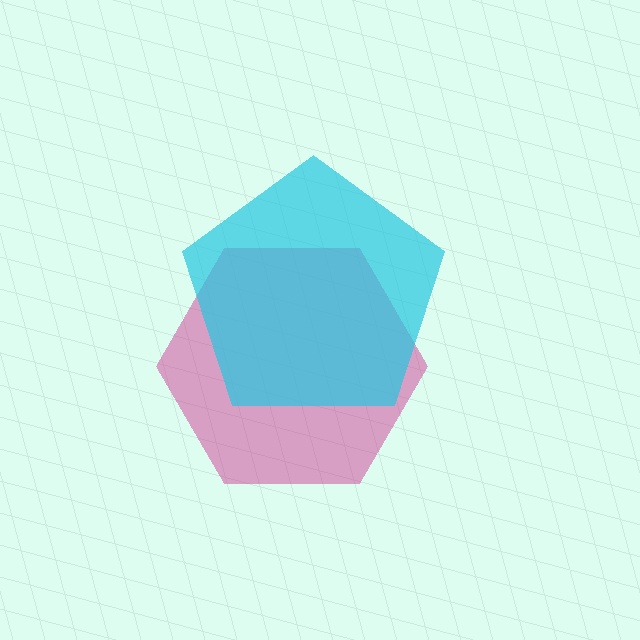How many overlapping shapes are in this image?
There are 2 overlapping shapes in the image.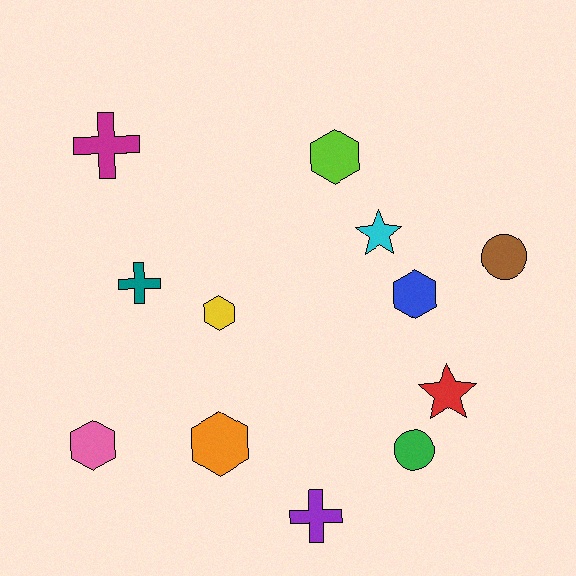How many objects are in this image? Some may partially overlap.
There are 12 objects.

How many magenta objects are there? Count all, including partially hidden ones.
There is 1 magenta object.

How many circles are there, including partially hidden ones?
There are 2 circles.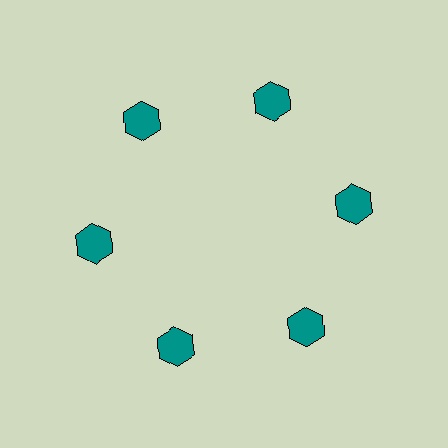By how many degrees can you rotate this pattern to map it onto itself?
The pattern maps onto itself every 60 degrees of rotation.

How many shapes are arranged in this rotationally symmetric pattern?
There are 6 shapes, arranged in 6 groups of 1.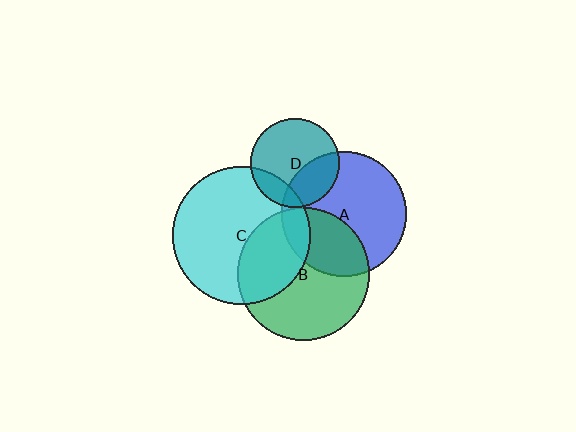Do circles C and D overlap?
Yes.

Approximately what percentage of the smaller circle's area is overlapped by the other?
Approximately 15%.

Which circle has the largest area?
Circle C (cyan).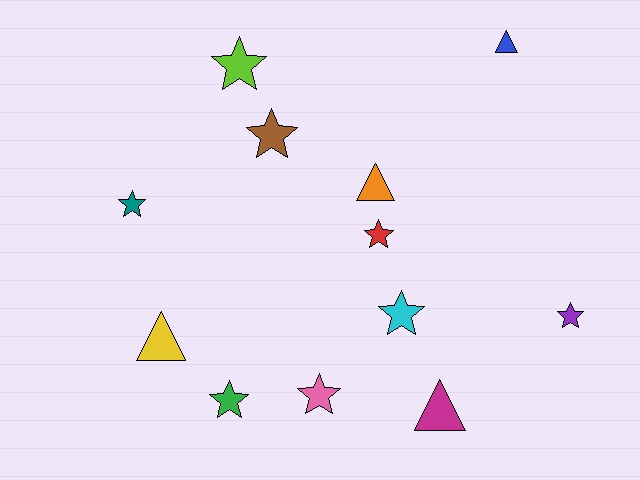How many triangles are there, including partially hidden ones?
There are 4 triangles.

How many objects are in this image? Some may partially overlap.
There are 12 objects.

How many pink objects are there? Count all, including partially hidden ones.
There is 1 pink object.